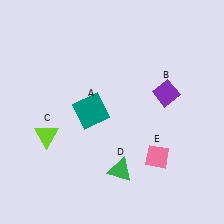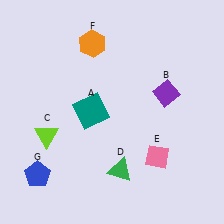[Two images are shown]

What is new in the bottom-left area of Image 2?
A blue pentagon (G) was added in the bottom-left area of Image 2.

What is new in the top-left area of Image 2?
An orange hexagon (F) was added in the top-left area of Image 2.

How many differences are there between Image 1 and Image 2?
There are 2 differences between the two images.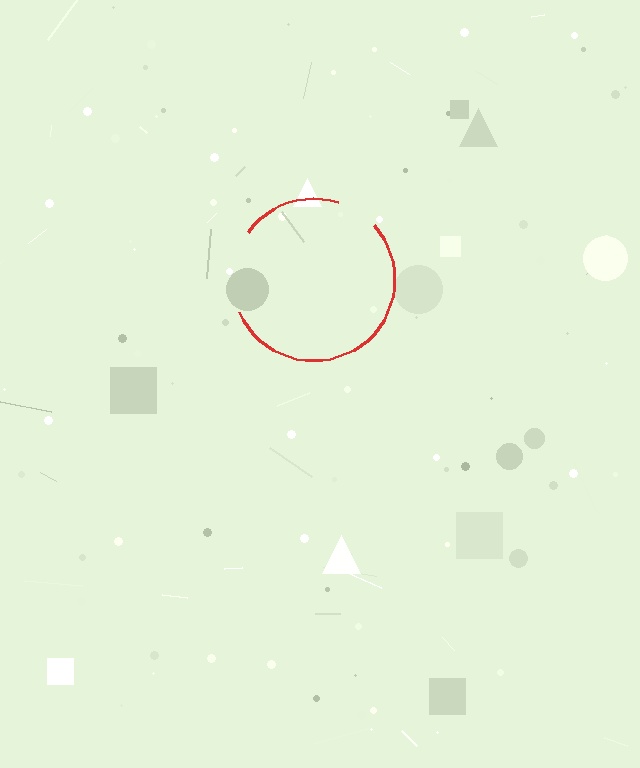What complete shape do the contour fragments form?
The contour fragments form a circle.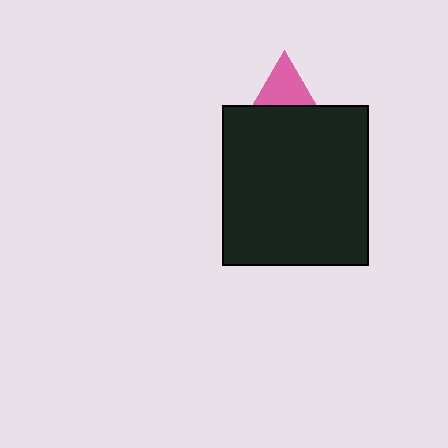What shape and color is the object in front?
The object in front is a black rectangle.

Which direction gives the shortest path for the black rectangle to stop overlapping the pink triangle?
Moving down gives the shortest separation.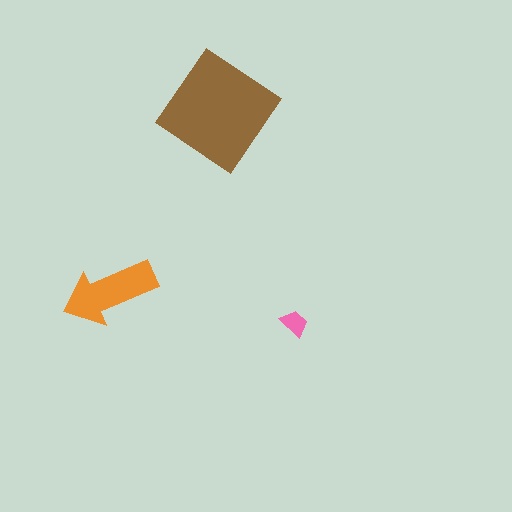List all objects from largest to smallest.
The brown diamond, the orange arrow, the pink trapezoid.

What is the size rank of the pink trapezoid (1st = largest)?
3rd.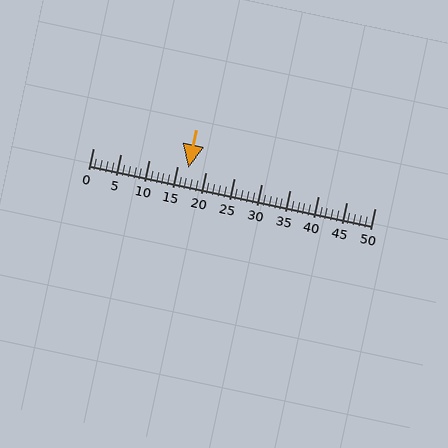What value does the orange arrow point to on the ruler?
The orange arrow points to approximately 17.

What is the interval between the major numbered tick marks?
The major tick marks are spaced 5 units apart.